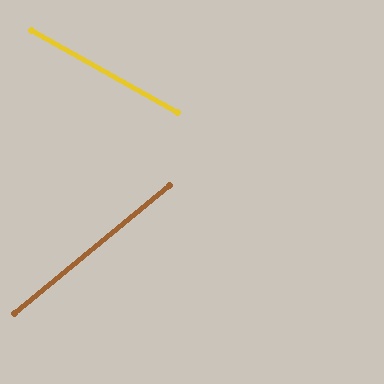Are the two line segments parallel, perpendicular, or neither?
Neither parallel nor perpendicular — they differ by about 69°.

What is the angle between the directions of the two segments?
Approximately 69 degrees.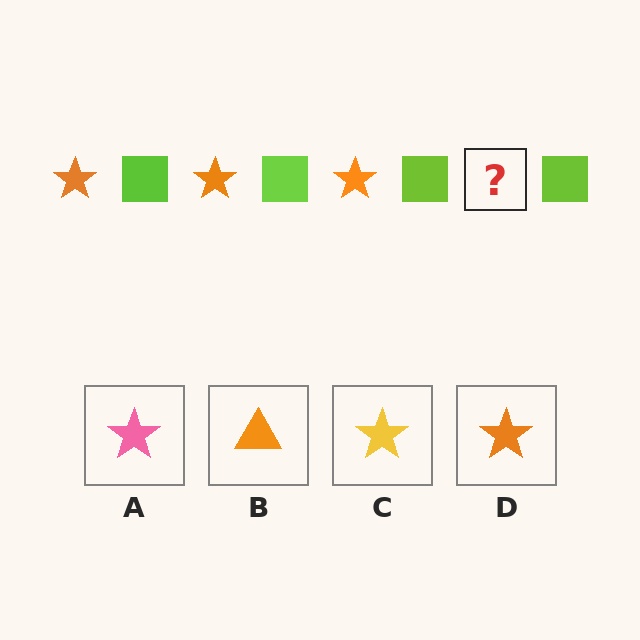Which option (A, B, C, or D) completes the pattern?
D.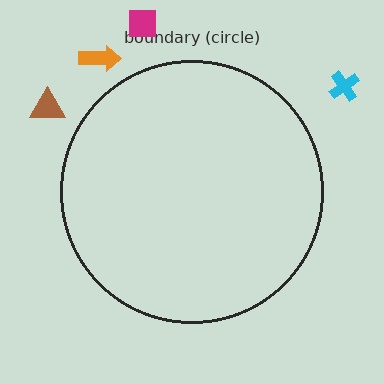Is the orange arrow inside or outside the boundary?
Outside.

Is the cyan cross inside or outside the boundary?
Outside.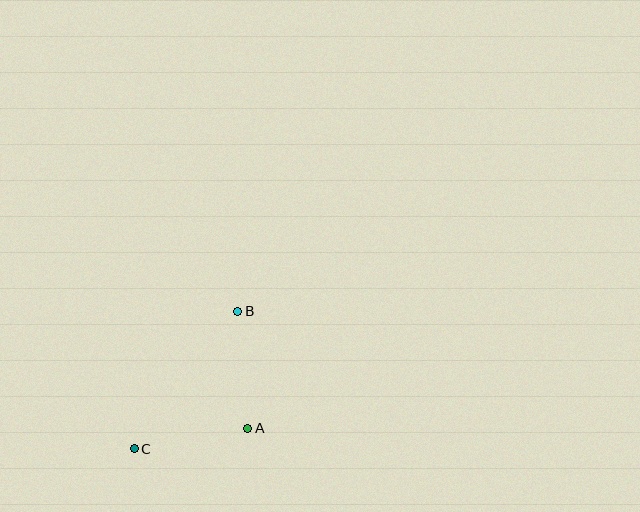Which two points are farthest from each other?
Points B and C are farthest from each other.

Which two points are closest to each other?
Points A and C are closest to each other.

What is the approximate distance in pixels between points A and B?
The distance between A and B is approximately 118 pixels.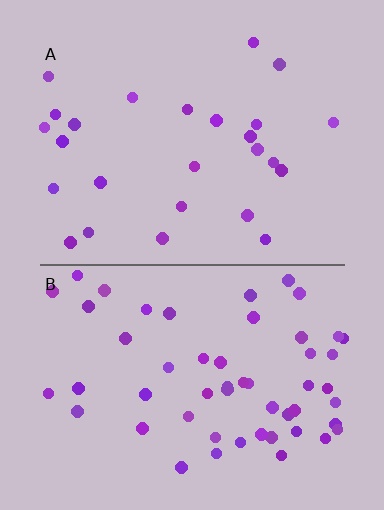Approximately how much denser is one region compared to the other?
Approximately 2.1× — region B over region A.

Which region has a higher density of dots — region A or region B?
B (the bottom).